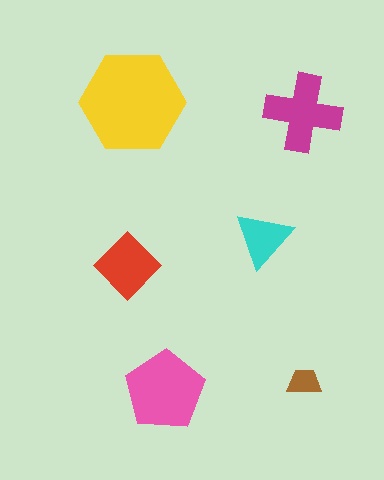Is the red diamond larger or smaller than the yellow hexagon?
Smaller.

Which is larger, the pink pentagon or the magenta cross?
The pink pentagon.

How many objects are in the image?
There are 6 objects in the image.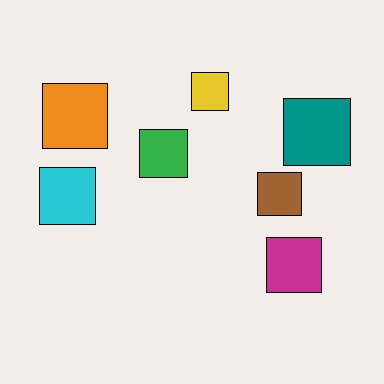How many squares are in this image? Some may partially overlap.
There are 7 squares.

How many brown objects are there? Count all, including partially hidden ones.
There is 1 brown object.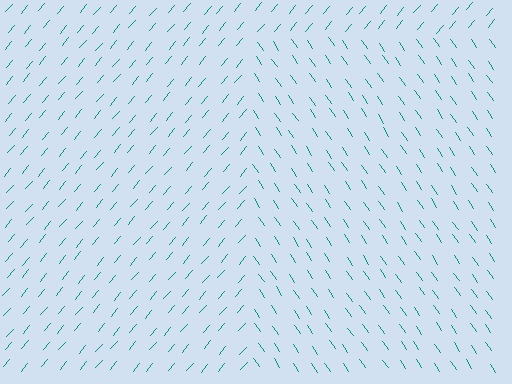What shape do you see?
I see a rectangle.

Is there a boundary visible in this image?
Yes, there is a texture boundary formed by a change in line orientation.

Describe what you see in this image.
The image is filled with small teal line segments. A rectangle region in the image has lines oriented differently from the surrounding lines, creating a visible texture boundary.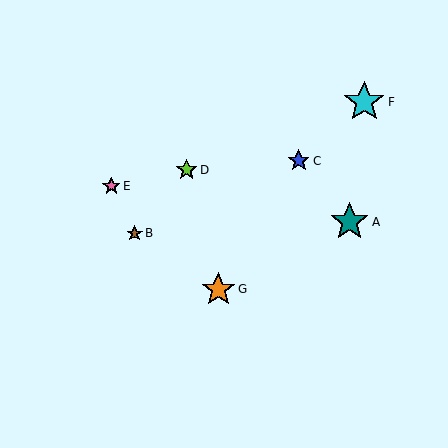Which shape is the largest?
The cyan star (labeled F) is the largest.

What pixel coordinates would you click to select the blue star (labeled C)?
Click at (299, 161) to select the blue star C.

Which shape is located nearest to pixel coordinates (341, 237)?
The teal star (labeled A) at (349, 222) is nearest to that location.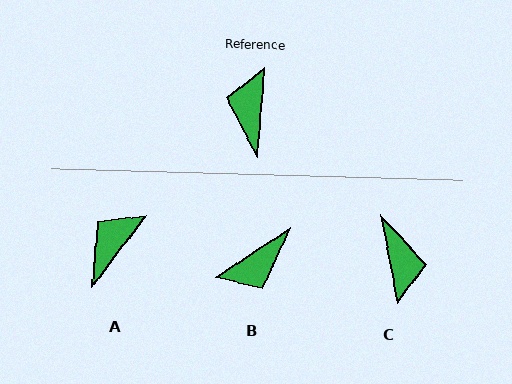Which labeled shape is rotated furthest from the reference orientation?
C, about 164 degrees away.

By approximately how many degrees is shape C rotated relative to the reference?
Approximately 164 degrees clockwise.